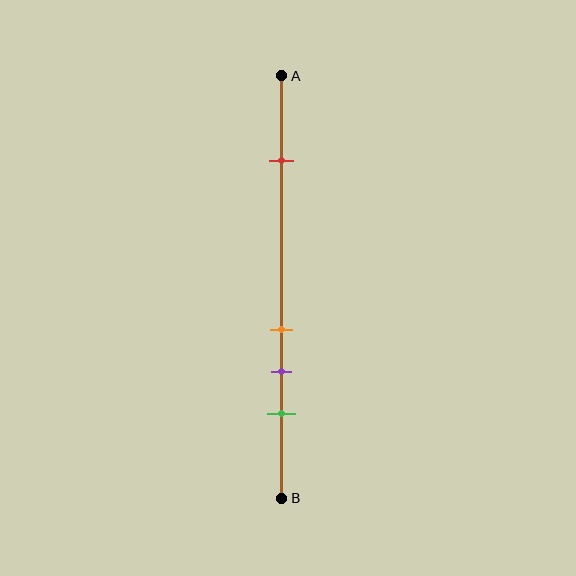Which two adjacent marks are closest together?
The orange and purple marks are the closest adjacent pair.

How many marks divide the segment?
There are 4 marks dividing the segment.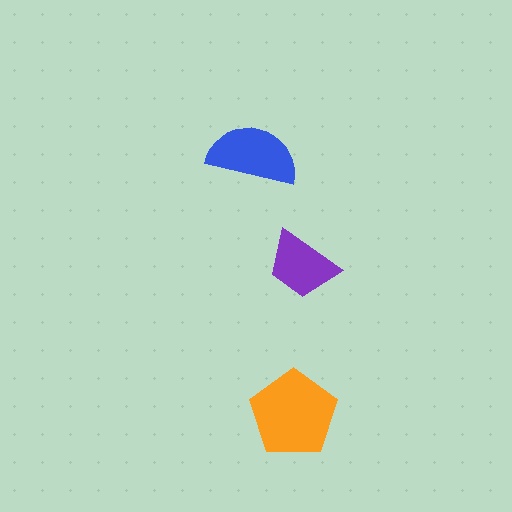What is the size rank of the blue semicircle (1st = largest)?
2nd.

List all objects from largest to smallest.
The orange pentagon, the blue semicircle, the purple trapezoid.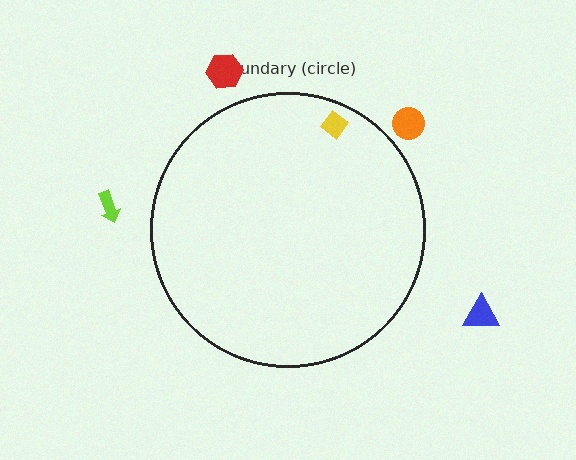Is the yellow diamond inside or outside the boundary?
Inside.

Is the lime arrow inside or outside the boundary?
Outside.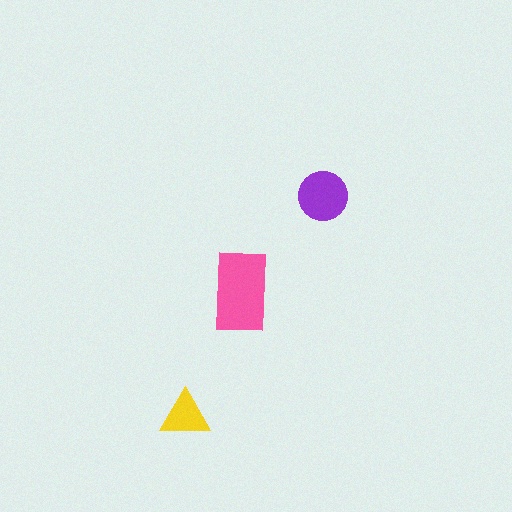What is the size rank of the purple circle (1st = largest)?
2nd.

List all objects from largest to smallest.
The pink rectangle, the purple circle, the yellow triangle.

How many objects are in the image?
There are 3 objects in the image.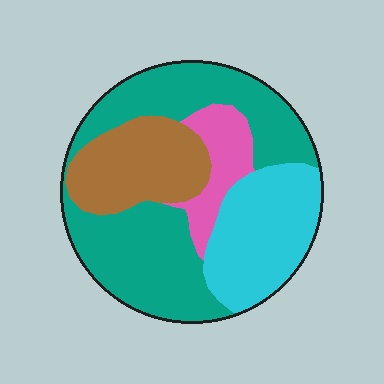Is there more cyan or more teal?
Teal.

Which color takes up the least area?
Pink, at roughly 10%.